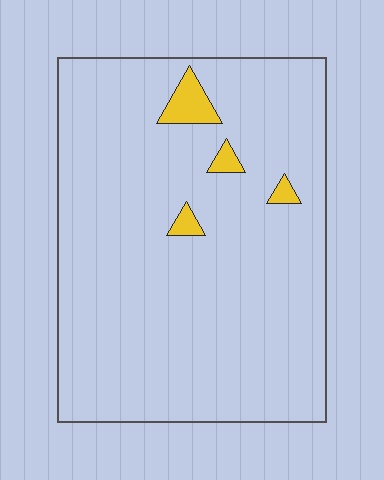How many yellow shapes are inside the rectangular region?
4.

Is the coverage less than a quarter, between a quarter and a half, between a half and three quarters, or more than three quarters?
Less than a quarter.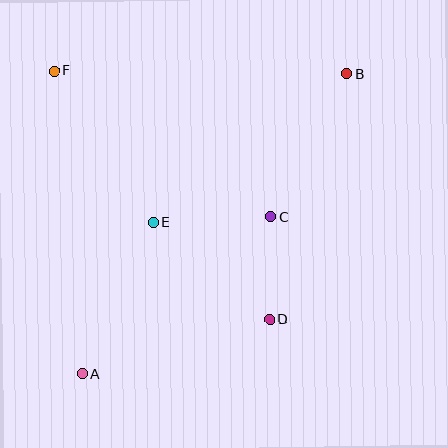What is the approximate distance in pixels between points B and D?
The distance between B and D is approximately 257 pixels.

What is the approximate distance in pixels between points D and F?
The distance between D and F is approximately 330 pixels.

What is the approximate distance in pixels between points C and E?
The distance between C and E is approximately 118 pixels.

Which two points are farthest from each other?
Points A and B are farthest from each other.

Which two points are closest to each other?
Points C and D are closest to each other.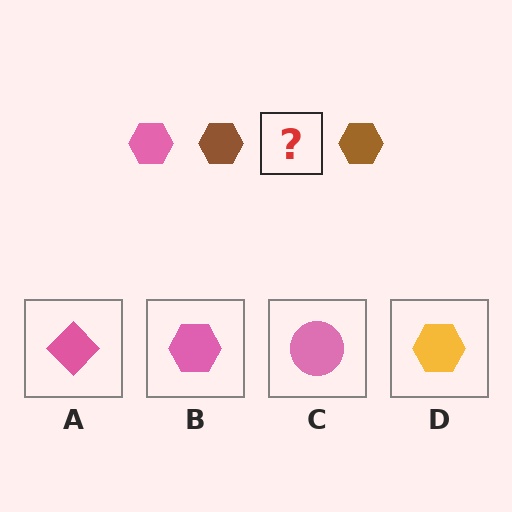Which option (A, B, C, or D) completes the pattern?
B.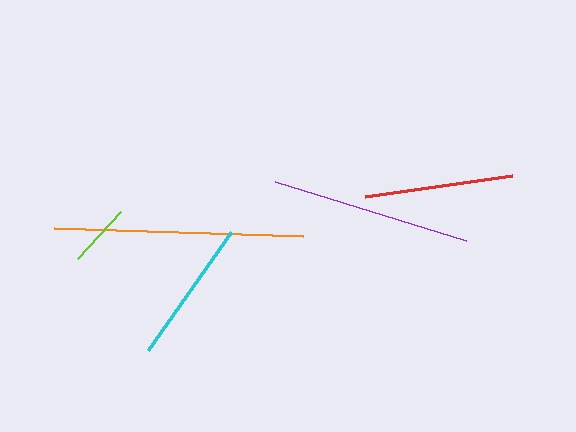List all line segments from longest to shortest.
From longest to shortest: orange, purple, red, cyan, lime.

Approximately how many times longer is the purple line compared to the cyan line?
The purple line is approximately 1.4 times the length of the cyan line.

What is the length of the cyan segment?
The cyan segment is approximately 144 pixels long.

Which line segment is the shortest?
The lime line is the shortest at approximately 63 pixels.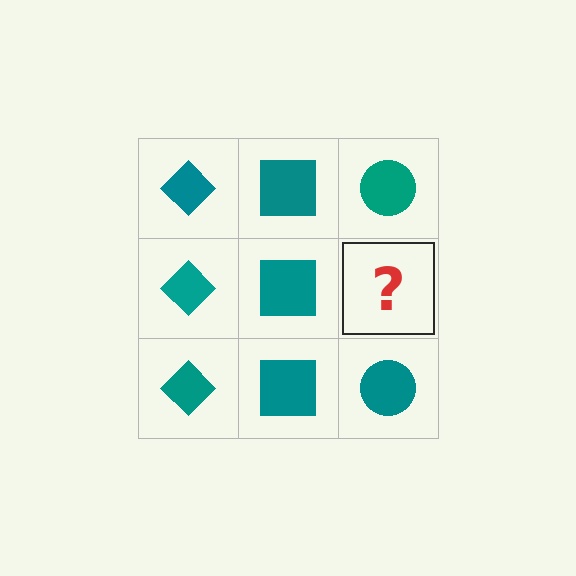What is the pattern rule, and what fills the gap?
The rule is that each column has a consistent shape. The gap should be filled with a teal circle.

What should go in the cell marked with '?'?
The missing cell should contain a teal circle.